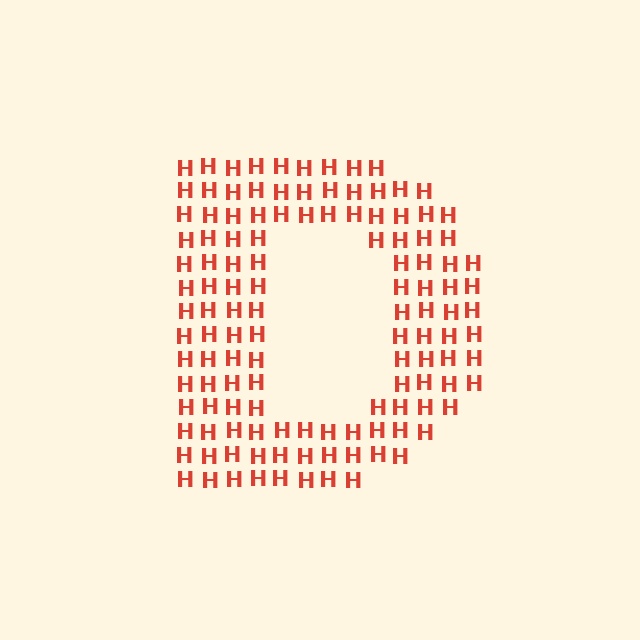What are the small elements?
The small elements are letter H's.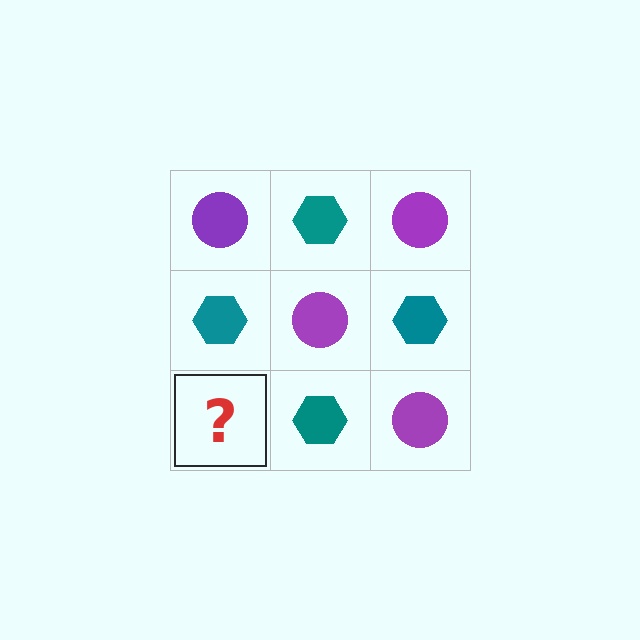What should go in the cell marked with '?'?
The missing cell should contain a purple circle.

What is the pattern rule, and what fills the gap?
The rule is that it alternates purple circle and teal hexagon in a checkerboard pattern. The gap should be filled with a purple circle.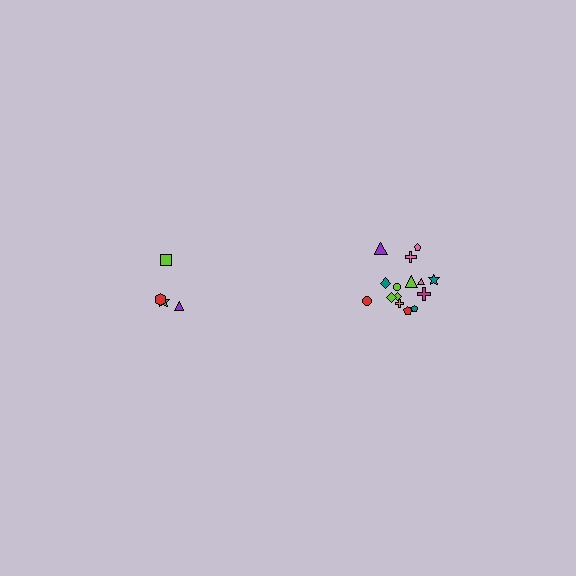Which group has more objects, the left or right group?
The right group.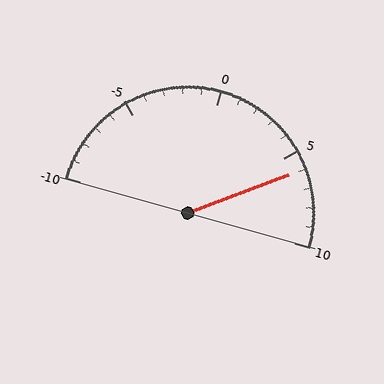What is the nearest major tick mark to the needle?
The nearest major tick mark is 5.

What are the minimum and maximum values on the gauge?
The gauge ranges from -10 to 10.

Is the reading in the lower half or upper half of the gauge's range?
The reading is in the upper half of the range (-10 to 10).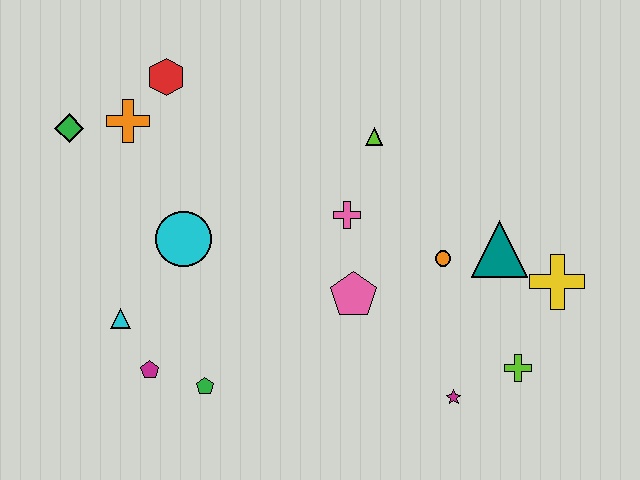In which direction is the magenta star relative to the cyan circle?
The magenta star is to the right of the cyan circle.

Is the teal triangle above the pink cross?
No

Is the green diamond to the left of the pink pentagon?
Yes